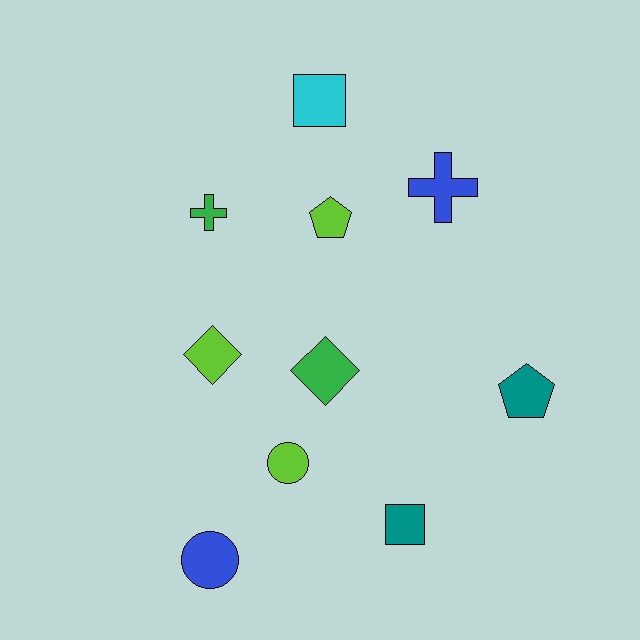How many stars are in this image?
There are no stars.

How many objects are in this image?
There are 10 objects.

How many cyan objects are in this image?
There is 1 cyan object.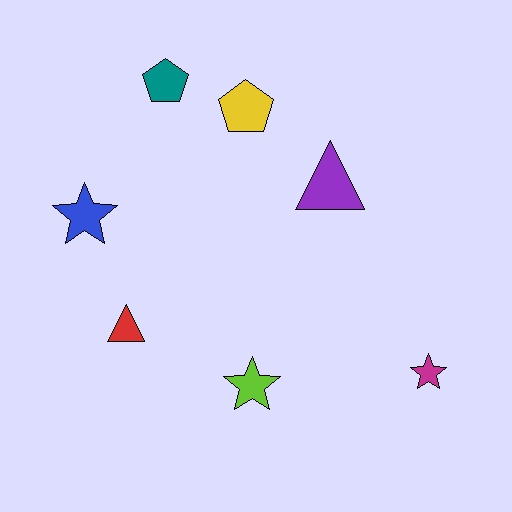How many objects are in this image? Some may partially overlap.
There are 7 objects.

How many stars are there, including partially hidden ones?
There are 3 stars.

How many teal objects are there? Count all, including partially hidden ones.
There is 1 teal object.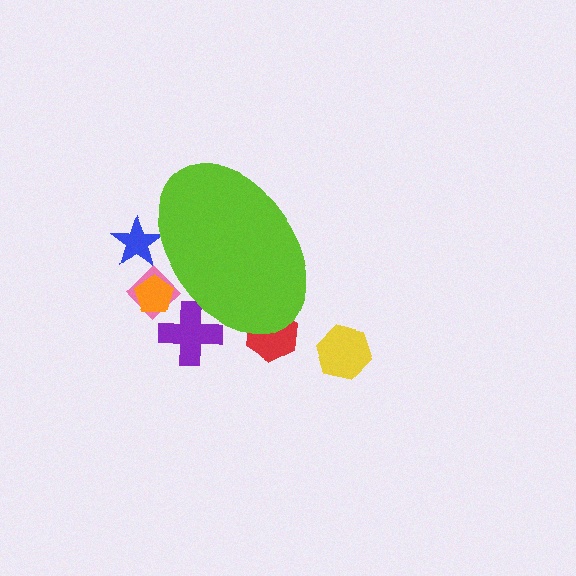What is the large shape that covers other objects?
A lime ellipse.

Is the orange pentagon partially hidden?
Yes, the orange pentagon is partially hidden behind the lime ellipse.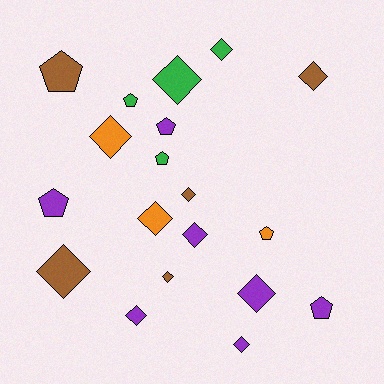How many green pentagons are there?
There are 2 green pentagons.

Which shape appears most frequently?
Diamond, with 12 objects.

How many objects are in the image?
There are 19 objects.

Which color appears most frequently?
Purple, with 7 objects.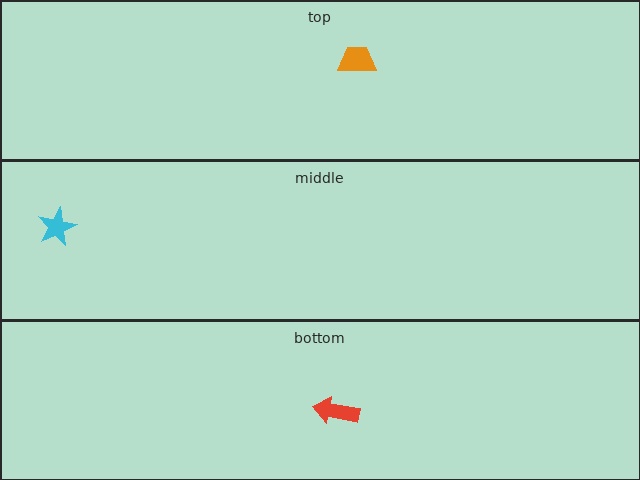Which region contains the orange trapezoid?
The top region.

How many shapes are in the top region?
1.